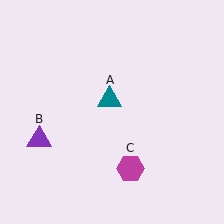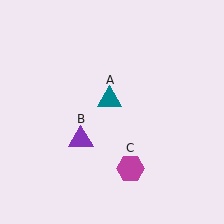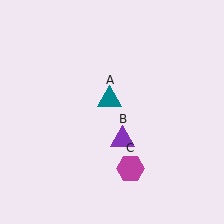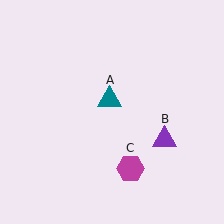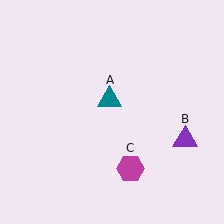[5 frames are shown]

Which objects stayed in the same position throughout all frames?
Teal triangle (object A) and magenta hexagon (object C) remained stationary.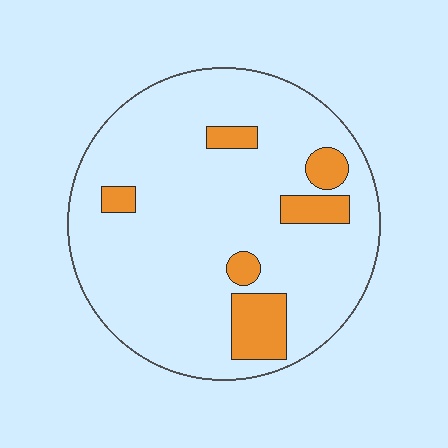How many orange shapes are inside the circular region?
6.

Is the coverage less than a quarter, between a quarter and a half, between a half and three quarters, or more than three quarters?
Less than a quarter.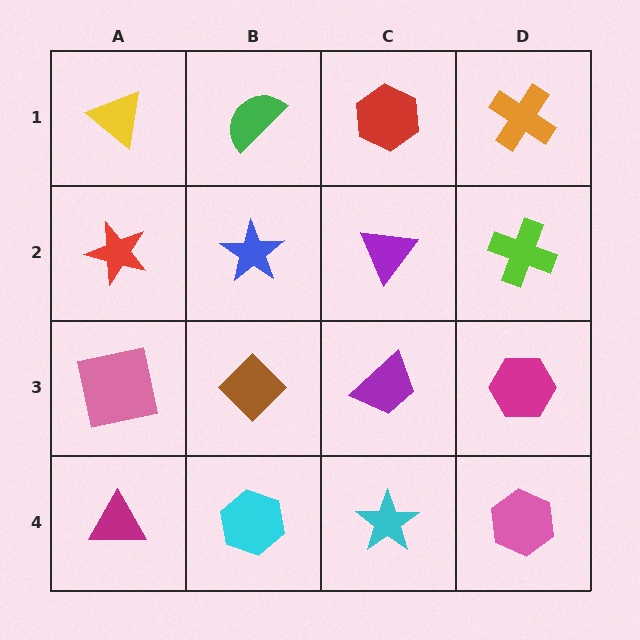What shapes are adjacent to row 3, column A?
A red star (row 2, column A), a magenta triangle (row 4, column A), a brown diamond (row 3, column B).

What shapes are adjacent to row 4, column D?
A magenta hexagon (row 3, column D), a cyan star (row 4, column C).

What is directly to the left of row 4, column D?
A cyan star.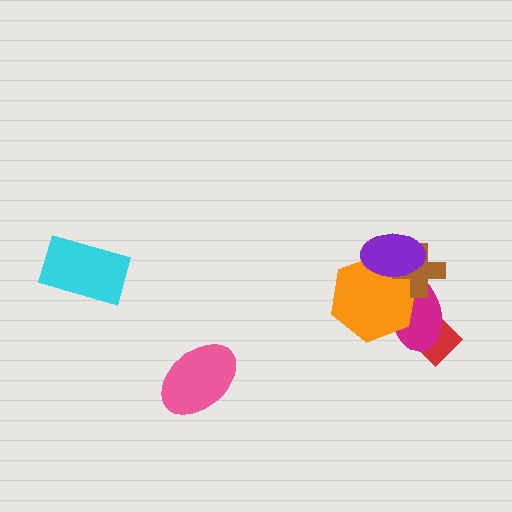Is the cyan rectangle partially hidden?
No, no other shape covers it.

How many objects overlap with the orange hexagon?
3 objects overlap with the orange hexagon.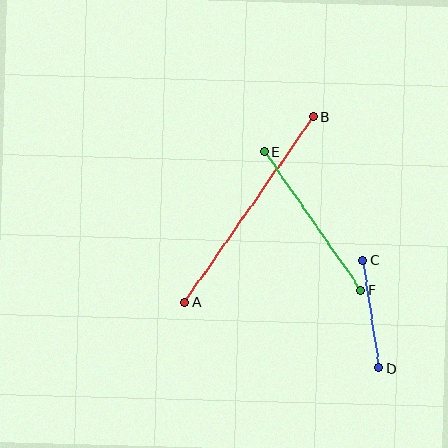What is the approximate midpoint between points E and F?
The midpoint is at approximately (313, 221) pixels.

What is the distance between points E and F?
The distance is approximately 168 pixels.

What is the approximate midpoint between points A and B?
The midpoint is at approximately (249, 210) pixels.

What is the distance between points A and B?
The distance is approximately 226 pixels.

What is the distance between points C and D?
The distance is approximately 109 pixels.